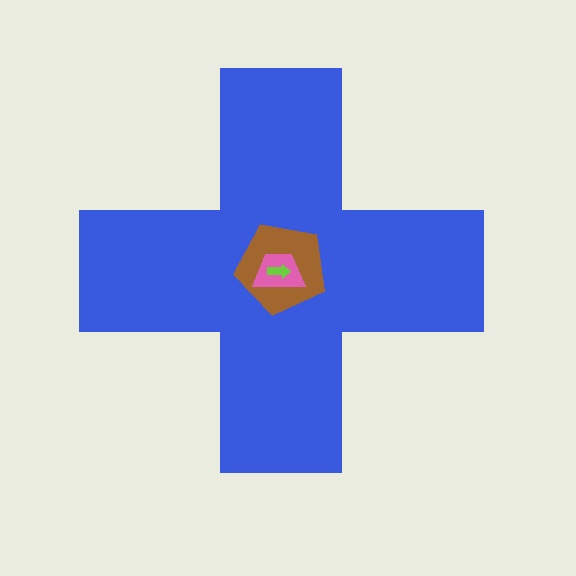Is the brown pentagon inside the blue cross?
Yes.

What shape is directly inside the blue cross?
The brown pentagon.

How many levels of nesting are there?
4.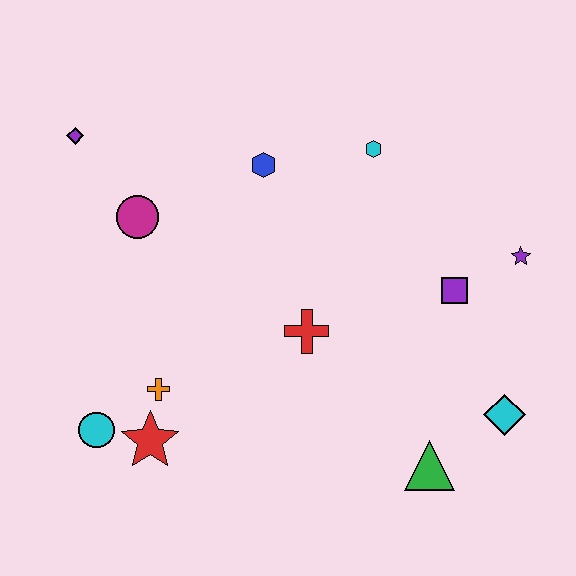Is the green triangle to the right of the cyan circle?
Yes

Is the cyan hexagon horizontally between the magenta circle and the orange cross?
No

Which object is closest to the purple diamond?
The magenta circle is closest to the purple diamond.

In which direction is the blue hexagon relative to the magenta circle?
The blue hexagon is to the right of the magenta circle.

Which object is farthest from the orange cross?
The purple star is farthest from the orange cross.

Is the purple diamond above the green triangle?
Yes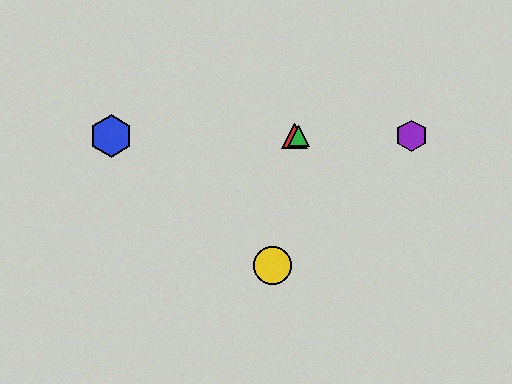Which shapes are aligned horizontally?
The red triangle, the blue hexagon, the green triangle, the purple hexagon are aligned horizontally.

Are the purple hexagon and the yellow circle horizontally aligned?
No, the purple hexagon is at y≈136 and the yellow circle is at y≈265.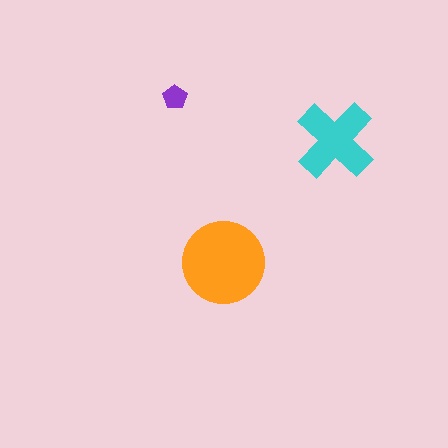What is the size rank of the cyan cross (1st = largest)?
2nd.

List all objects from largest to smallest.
The orange circle, the cyan cross, the purple pentagon.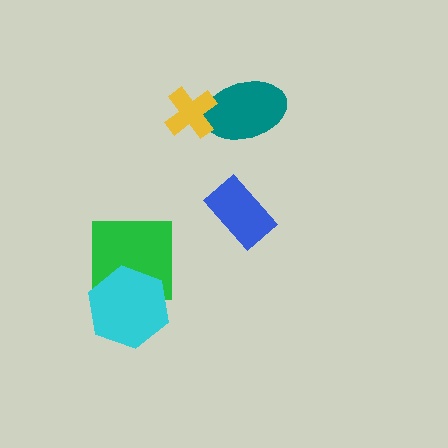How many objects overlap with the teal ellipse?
1 object overlaps with the teal ellipse.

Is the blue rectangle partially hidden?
No, no other shape covers it.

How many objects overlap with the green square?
1 object overlaps with the green square.